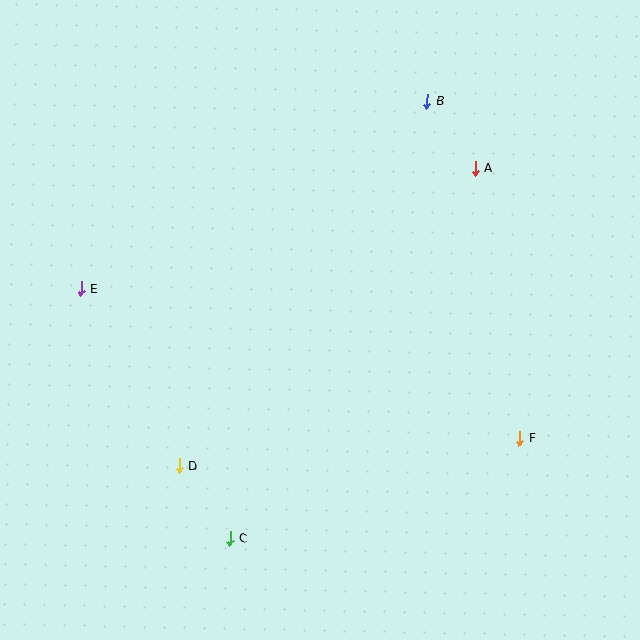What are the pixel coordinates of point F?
Point F is at (519, 438).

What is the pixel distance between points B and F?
The distance between B and F is 349 pixels.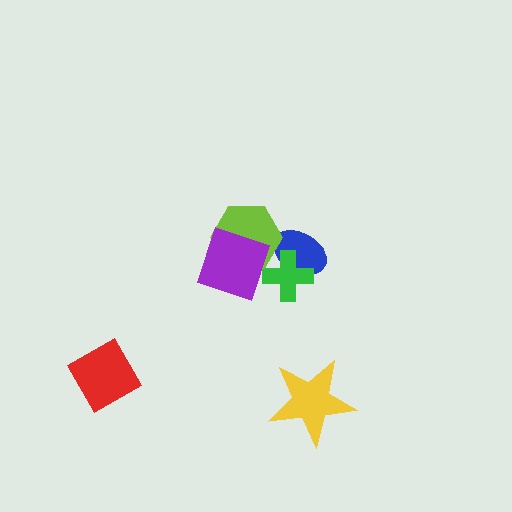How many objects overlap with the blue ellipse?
2 objects overlap with the blue ellipse.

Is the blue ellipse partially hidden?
Yes, it is partially covered by another shape.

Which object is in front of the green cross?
The purple diamond is in front of the green cross.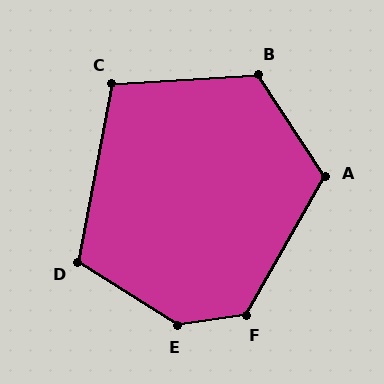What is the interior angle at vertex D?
Approximately 111 degrees (obtuse).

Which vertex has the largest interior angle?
E, at approximately 139 degrees.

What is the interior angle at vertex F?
Approximately 128 degrees (obtuse).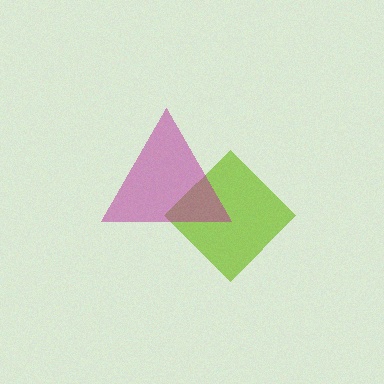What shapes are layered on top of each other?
The layered shapes are: a lime diamond, a magenta triangle.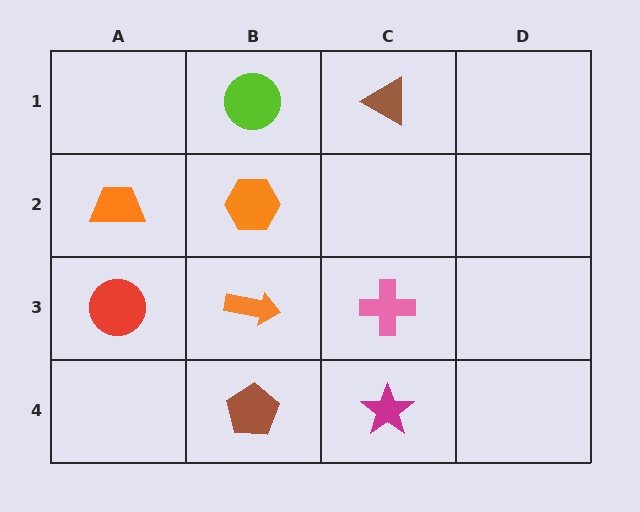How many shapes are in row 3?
3 shapes.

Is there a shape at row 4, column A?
No, that cell is empty.